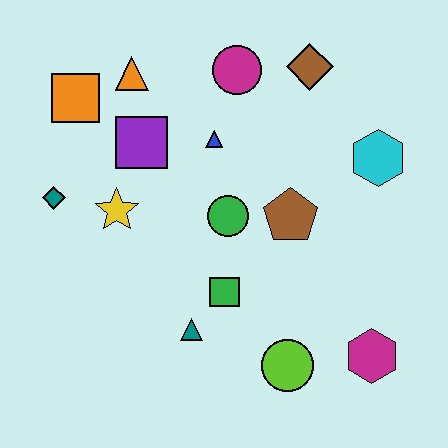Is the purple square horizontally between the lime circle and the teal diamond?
Yes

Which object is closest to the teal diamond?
The yellow star is closest to the teal diamond.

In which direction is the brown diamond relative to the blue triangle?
The brown diamond is to the right of the blue triangle.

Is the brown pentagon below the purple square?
Yes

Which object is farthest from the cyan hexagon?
The teal diamond is farthest from the cyan hexagon.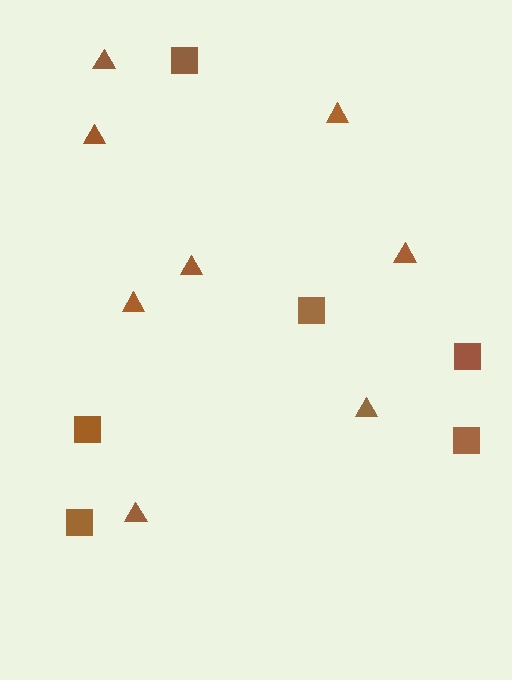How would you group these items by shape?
There are 2 groups: one group of triangles (8) and one group of squares (6).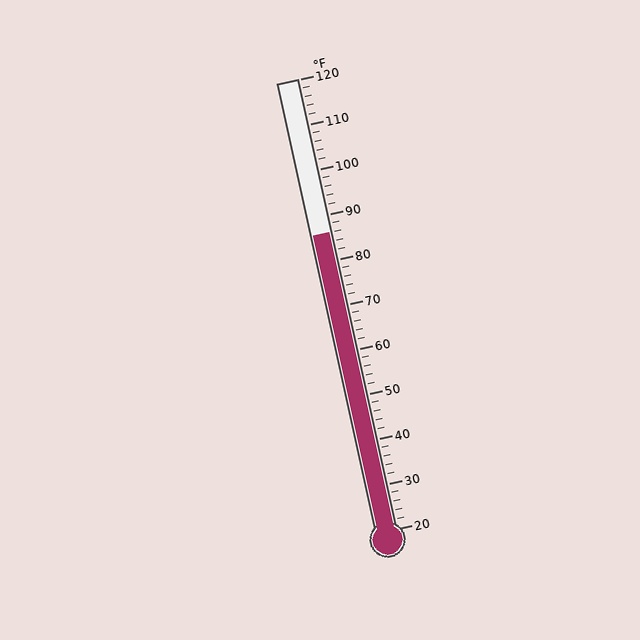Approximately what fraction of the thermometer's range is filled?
The thermometer is filled to approximately 65% of its range.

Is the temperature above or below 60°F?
The temperature is above 60°F.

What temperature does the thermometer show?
The thermometer shows approximately 86°F.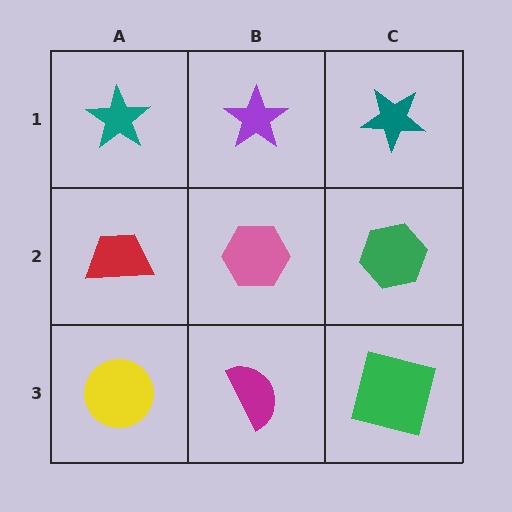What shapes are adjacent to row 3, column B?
A pink hexagon (row 2, column B), a yellow circle (row 3, column A), a green square (row 3, column C).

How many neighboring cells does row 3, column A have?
2.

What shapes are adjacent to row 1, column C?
A green hexagon (row 2, column C), a purple star (row 1, column B).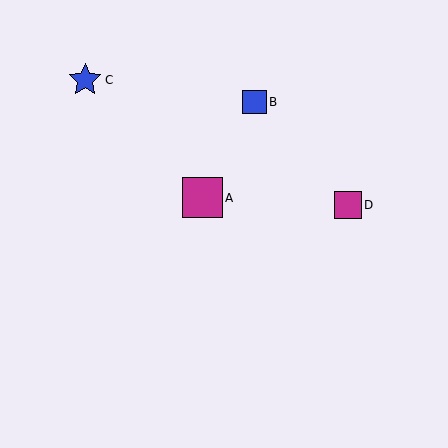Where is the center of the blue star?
The center of the blue star is at (85, 80).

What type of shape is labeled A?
Shape A is a magenta square.